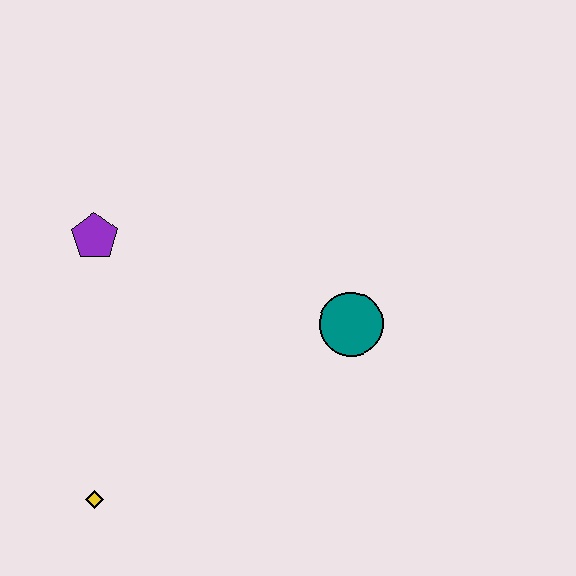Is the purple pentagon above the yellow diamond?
Yes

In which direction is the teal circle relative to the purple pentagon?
The teal circle is to the right of the purple pentagon.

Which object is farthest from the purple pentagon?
The teal circle is farthest from the purple pentagon.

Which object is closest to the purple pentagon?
The yellow diamond is closest to the purple pentagon.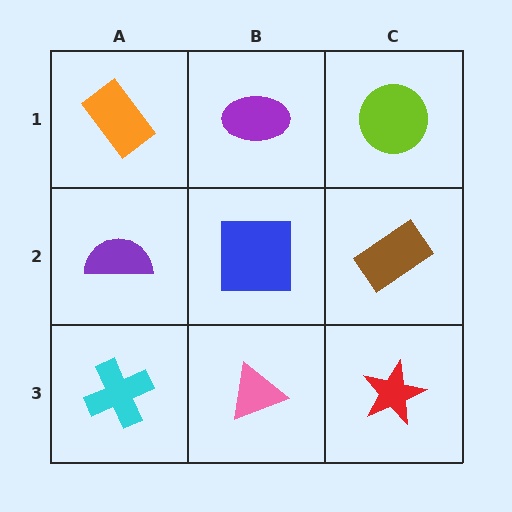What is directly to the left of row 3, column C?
A pink triangle.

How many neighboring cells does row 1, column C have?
2.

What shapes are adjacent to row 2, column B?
A purple ellipse (row 1, column B), a pink triangle (row 3, column B), a purple semicircle (row 2, column A), a brown rectangle (row 2, column C).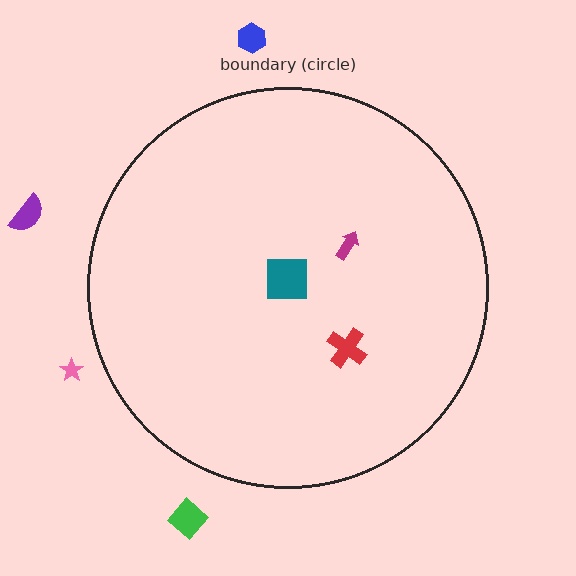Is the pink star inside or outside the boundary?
Outside.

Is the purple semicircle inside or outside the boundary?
Outside.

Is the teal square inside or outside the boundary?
Inside.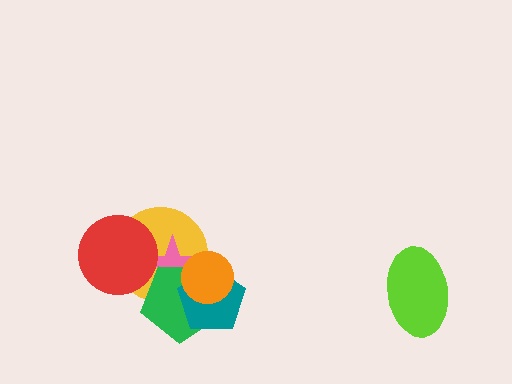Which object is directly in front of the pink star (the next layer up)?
The green pentagon is directly in front of the pink star.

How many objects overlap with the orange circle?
4 objects overlap with the orange circle.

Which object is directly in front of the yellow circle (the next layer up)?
The pink star is directly in front of the yellow circle.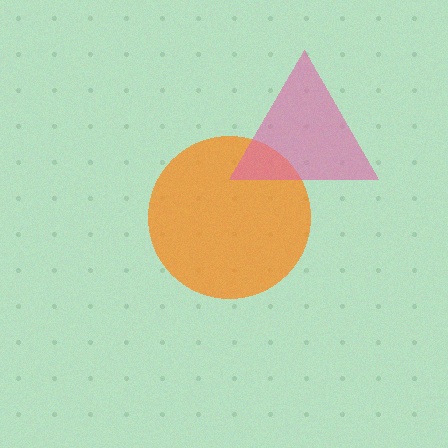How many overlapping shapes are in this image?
There are 2 overlapping shapes in the image.